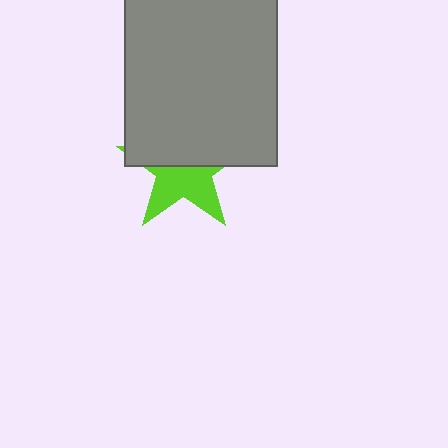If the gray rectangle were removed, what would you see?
You would see the complete lime star.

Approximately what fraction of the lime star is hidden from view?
Roughly 53% of the lime star is hidden behind the gray rectangle.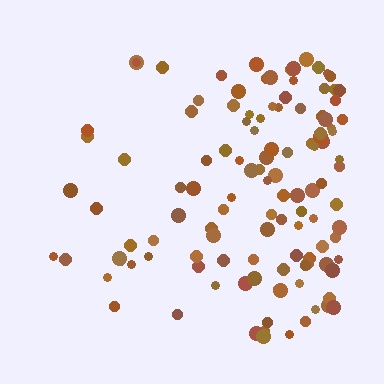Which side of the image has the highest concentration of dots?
The right.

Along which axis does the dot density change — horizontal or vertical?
Horizontal.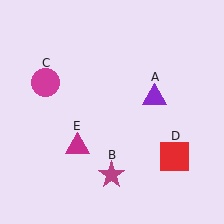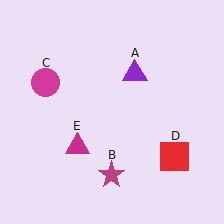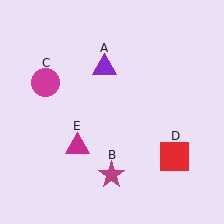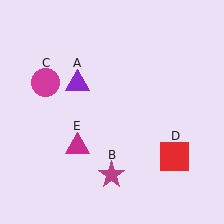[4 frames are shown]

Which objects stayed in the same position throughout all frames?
Magenta star (object B) and magenta circle (object C) and red square (object D) and magenta triangle (object E) remained stationary.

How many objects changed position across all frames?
1 object changed position: purple triangle (object A).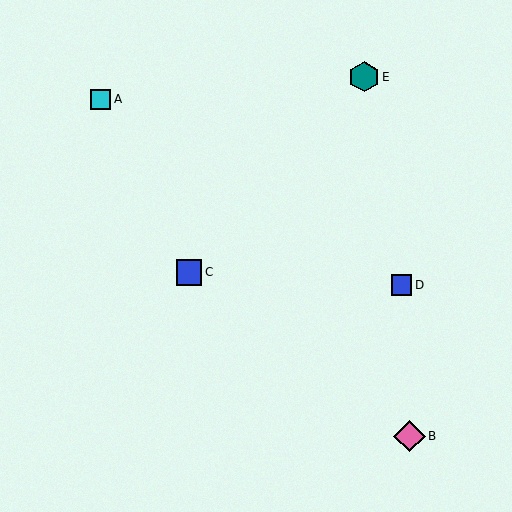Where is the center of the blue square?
The center of the blue square is at (189, 272).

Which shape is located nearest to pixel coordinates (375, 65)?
The teal hexagon (labeled E) at (364, 77) is nearest to that location.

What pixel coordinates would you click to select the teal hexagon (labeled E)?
Click at (364, 77) to select the teal hexagon E.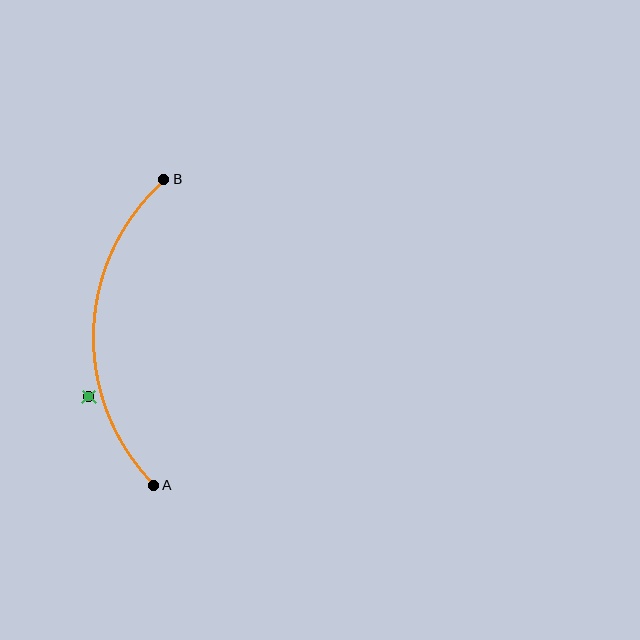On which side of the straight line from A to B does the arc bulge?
The arc bulges to the left of the straight line connecting A and B.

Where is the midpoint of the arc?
The arc midpoint is the point on the curve farthest from the straight line joining A and B. It sits to the left of that line.